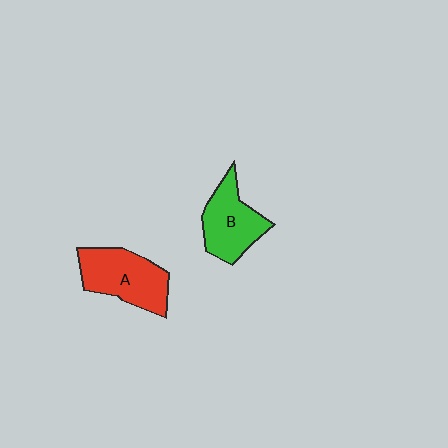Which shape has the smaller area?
Shape B (green).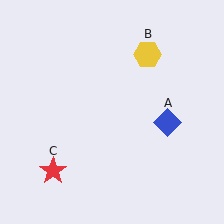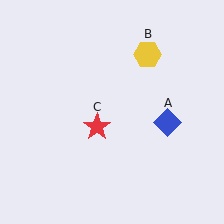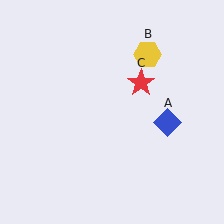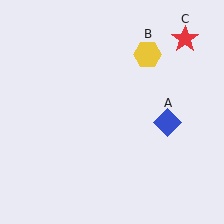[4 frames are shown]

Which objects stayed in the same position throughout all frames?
Blue diamond (object A) and yellow hexagon (object B) remained stationary.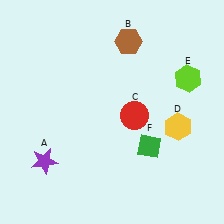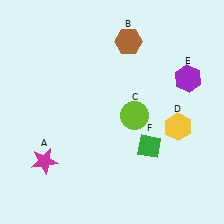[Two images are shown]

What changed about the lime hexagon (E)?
In Image 1, E is lime. In Image 2, it changed to purple.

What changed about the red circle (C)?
In Image 1, C is red. In Image 2, it changed to lime.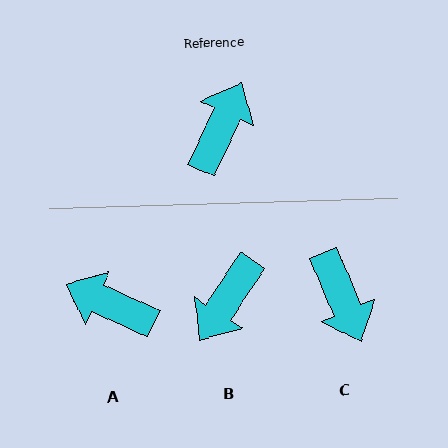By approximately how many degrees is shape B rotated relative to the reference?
Approximately 171 degrees counter-clockwise.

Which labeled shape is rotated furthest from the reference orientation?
B, about 171 degrees away.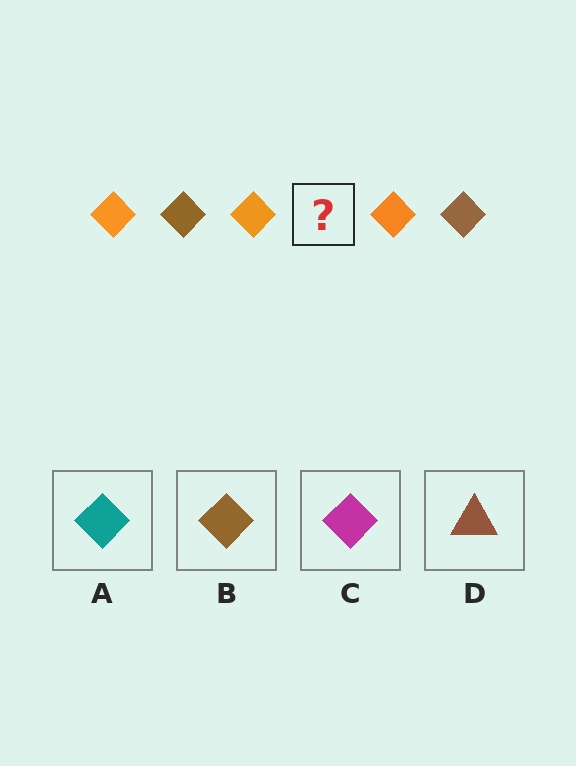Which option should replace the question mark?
Option B.